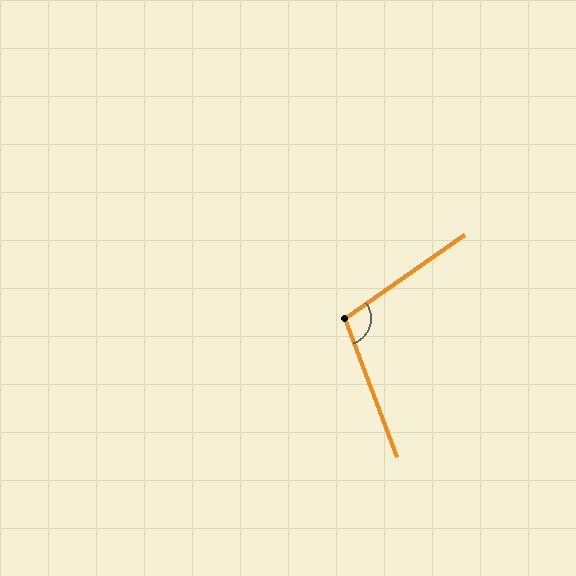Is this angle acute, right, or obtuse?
It is obtuse.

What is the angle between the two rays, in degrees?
Approximately 104 degrees.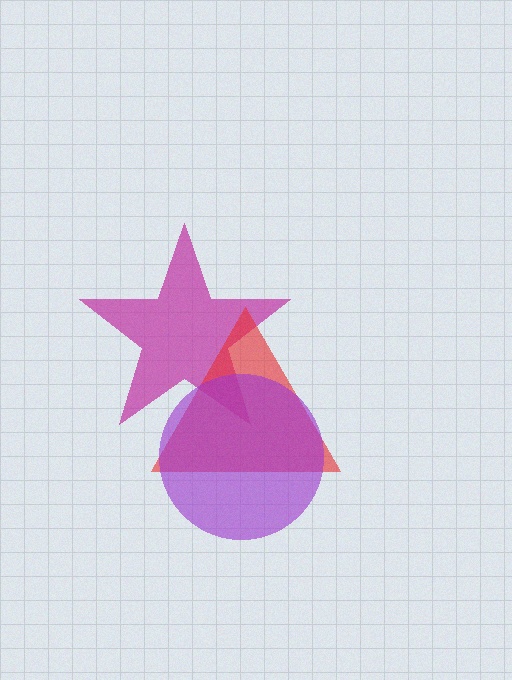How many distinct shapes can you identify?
There are 3 distinct shapes: a magenta star, a red triangle, a purple circle.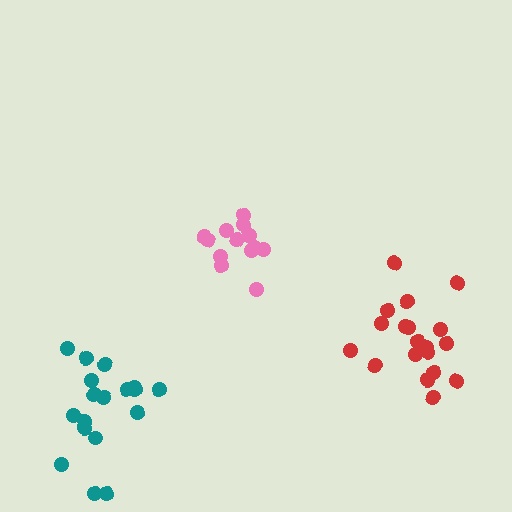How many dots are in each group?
Group 1: 13 dots, Group 2: 18 dots, Group 3: 19 dots (50 total).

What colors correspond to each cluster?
The clusters are colored: pink, teal, red.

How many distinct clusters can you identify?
There are 3 distinct clusters.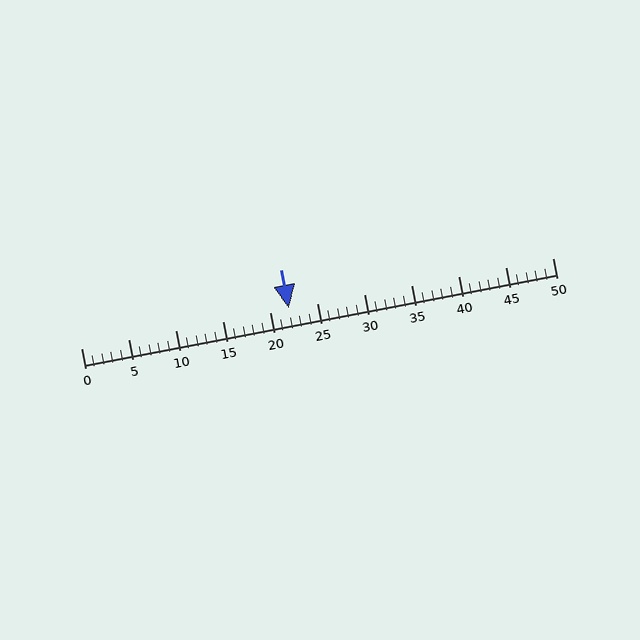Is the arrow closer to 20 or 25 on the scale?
The arrow is closer to 20.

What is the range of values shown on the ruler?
The ruler shows values from 0 to 50.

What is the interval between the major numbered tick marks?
The major tick marks are spaced 5 units apart.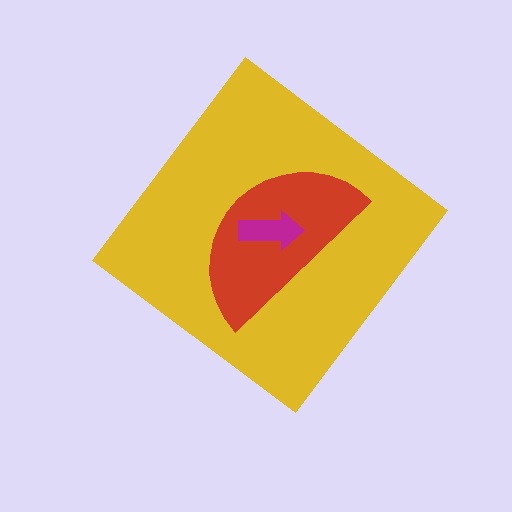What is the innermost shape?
The magenta arrow.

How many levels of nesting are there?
3.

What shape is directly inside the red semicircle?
The magenta arrow.